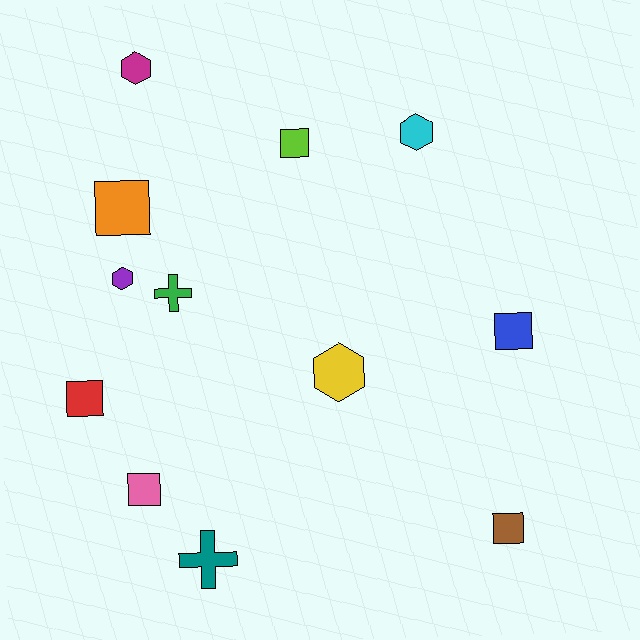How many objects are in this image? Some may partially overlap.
There are 12 objects.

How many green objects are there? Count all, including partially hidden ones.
There is 1 green object.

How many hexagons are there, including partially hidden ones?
There are 4 hexagons.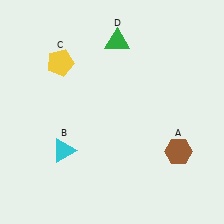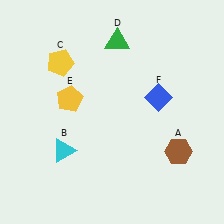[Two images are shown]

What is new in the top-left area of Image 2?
A yellow pentagon (E) was added in the top-left area of Image 2.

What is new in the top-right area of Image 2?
A blue diamond (F) was added in the top-right area of Image 2.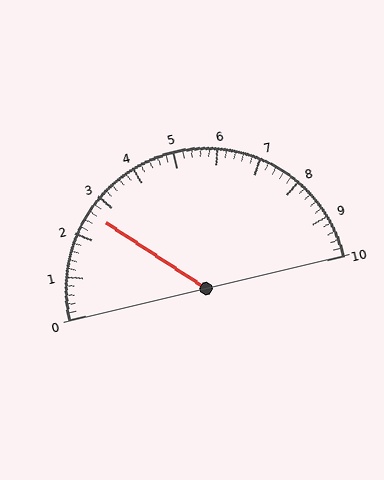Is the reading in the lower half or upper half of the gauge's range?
The reading is in the lower half of the range (0 to 10).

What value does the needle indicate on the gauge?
The needle indicates approximately 2.6.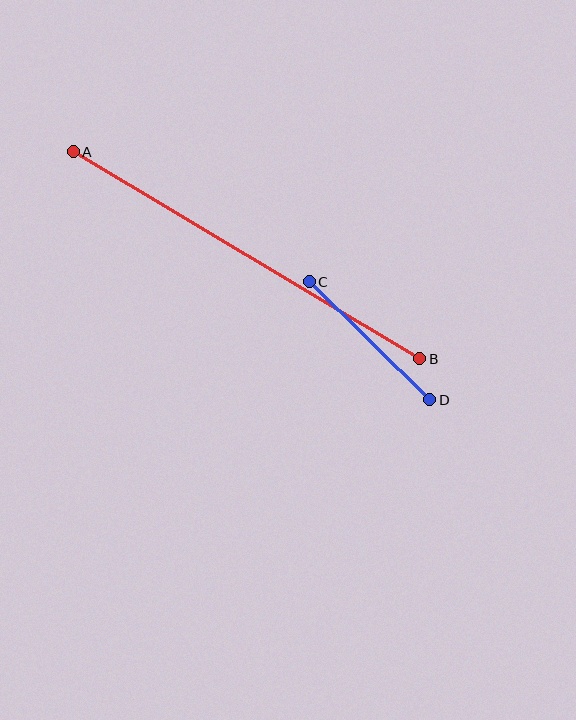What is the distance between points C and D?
The distance is approximately 169 pixels.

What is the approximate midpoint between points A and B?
The midpoint is at approximately (246, 255) pixels.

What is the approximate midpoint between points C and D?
The midpoint is at approximately (369, 341) pixels.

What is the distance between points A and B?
The distance is approximately 404 pixels.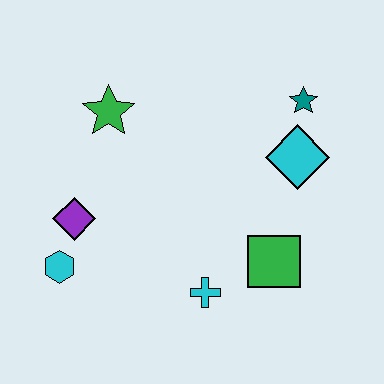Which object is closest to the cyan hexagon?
The purple diamond is closest to the cyan hexagon.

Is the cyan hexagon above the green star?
No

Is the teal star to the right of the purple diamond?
Yes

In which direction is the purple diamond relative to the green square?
The purple diamond is to the left of the green square.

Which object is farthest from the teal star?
The cyan hexagon is farthest from the teal star.